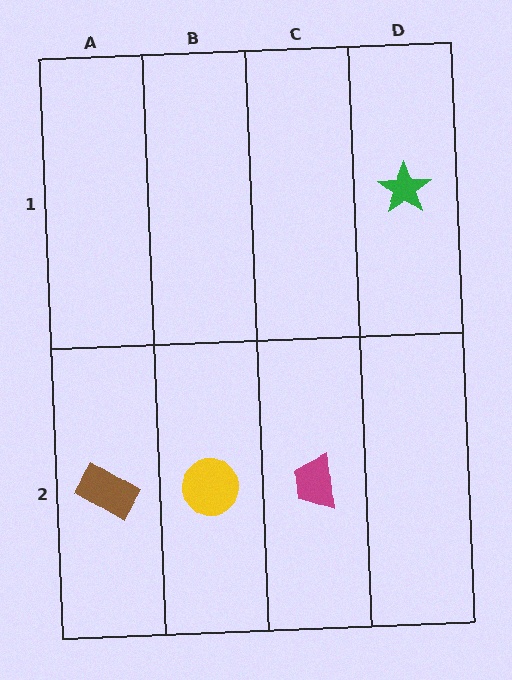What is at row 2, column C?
A magenta trapezoid.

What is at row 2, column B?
A yellow circle.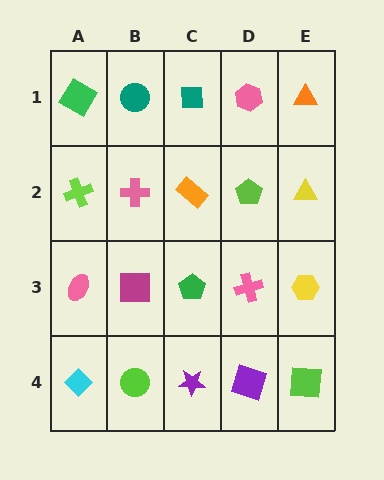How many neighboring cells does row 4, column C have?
3.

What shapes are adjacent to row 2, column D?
A pink hexagon (row 1, column D), a pink cross (row 3, column D), an orange rectangle (row 2, column C), a yellow triangle (row 2, column E).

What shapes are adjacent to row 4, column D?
A pink cross (row 3, column D), a purple star (row 4, column C), a lime square (row 4, column E).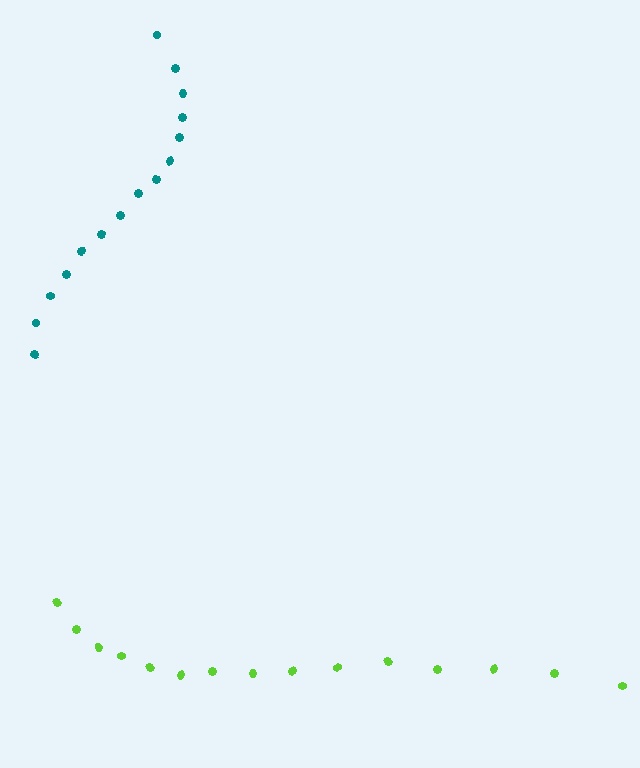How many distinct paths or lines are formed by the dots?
There are 2 distinct paths.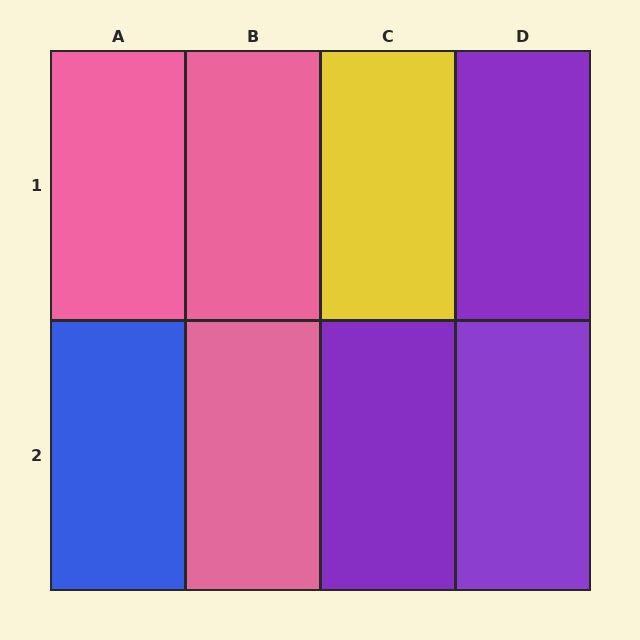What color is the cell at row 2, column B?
Pink.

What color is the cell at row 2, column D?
Purple.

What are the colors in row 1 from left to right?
Pink, pink, yellow, purple.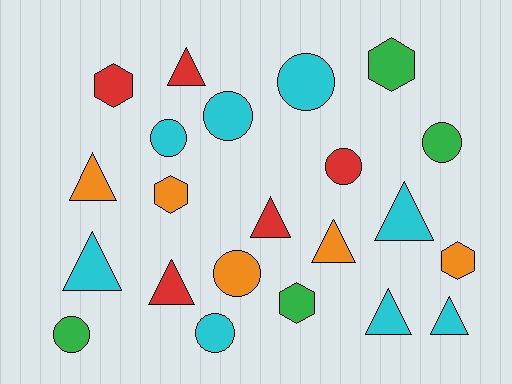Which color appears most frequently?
Cyan, with 8 objects.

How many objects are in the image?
There are 22 objects.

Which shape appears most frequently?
Triangle, with 9 objects.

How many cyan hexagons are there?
There are no cyan hexagons.